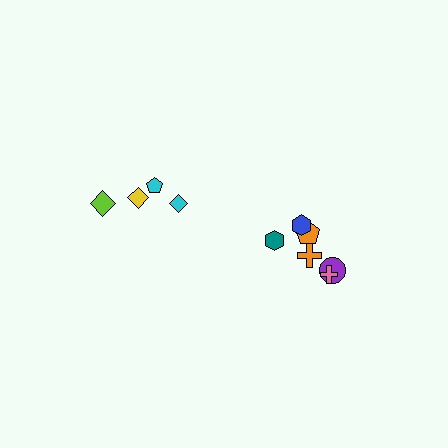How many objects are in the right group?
There are 6 objects.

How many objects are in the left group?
There are 4 objects.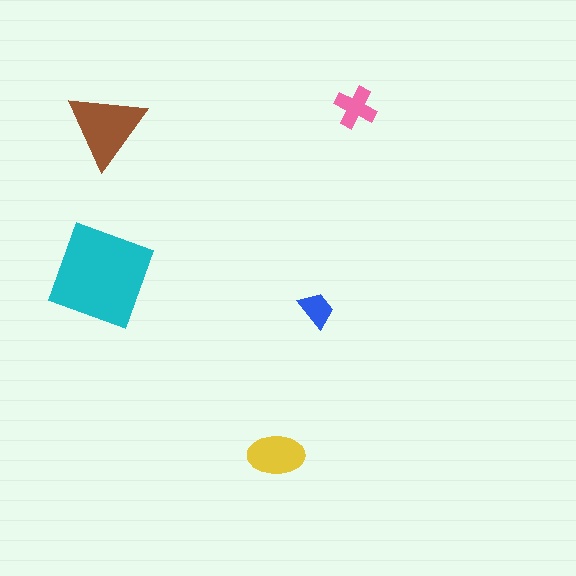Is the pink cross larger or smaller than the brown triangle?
Smaller.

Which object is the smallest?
The blue trapezoid.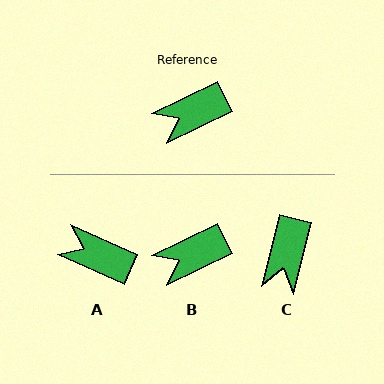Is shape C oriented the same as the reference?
No, it is off by about 50 degrees.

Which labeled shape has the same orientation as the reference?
B.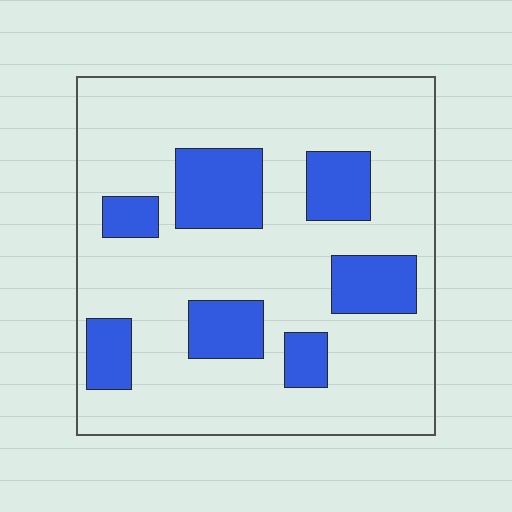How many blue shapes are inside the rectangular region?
7.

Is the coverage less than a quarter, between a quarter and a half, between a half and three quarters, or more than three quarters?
Less than a quarter.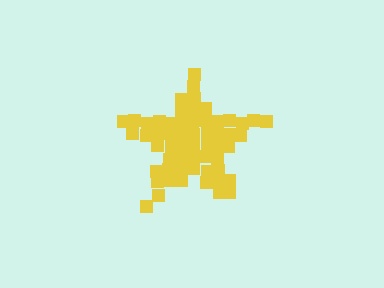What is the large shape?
The large shape is a star.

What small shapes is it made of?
It is made of small squares.